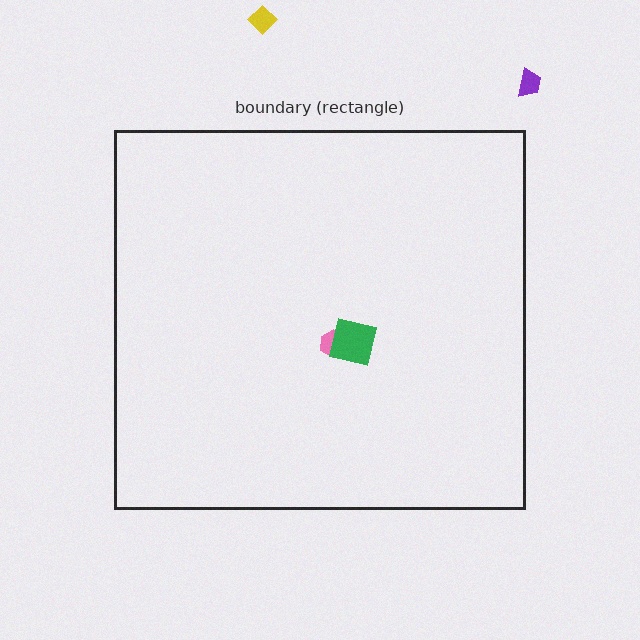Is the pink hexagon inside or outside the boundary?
Inside.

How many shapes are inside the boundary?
2 inside, 2 outside.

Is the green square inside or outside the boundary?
Inside.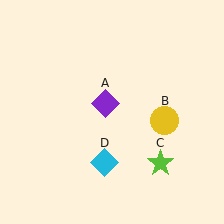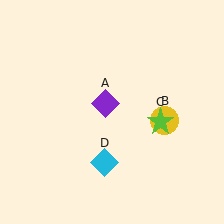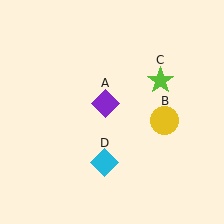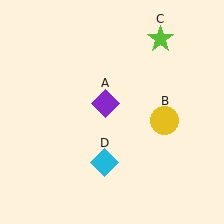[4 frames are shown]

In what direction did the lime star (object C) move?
The lime star (object C) moved up.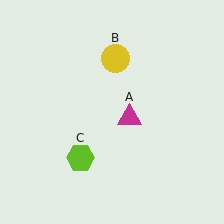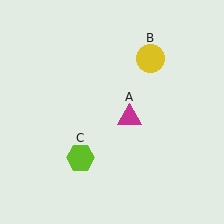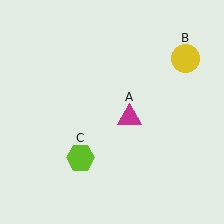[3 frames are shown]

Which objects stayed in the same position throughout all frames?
Magenta triangle (object A) and lime hexagon (object C) remained stationary.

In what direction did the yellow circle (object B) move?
The yellow circle (object B) moved right.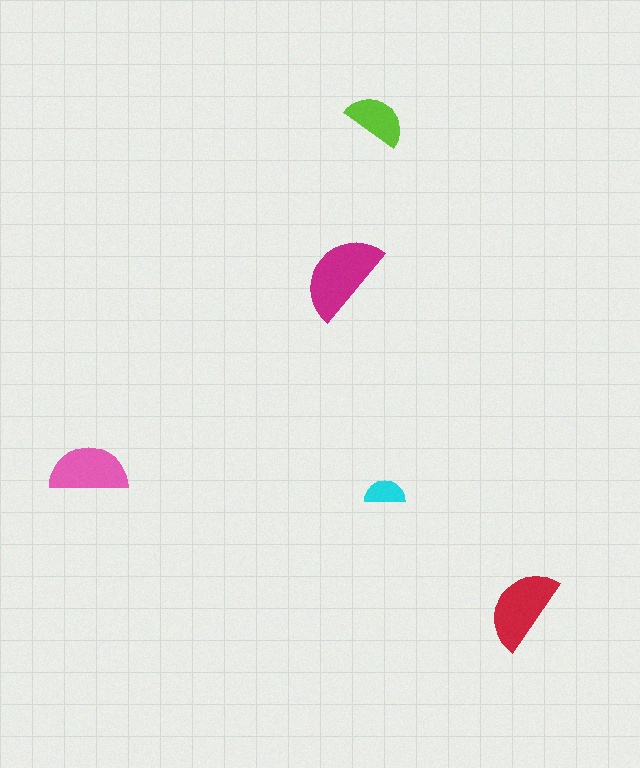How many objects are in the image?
There are 5 objects in the image.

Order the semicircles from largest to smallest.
the magenta one, the red one, the pink one, the lime one, the cyan one.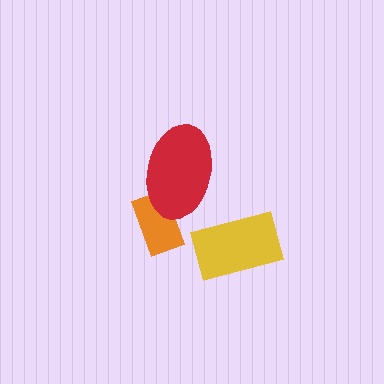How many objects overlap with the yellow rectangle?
0 objects overlap with the yellow rectangle.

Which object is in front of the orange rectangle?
The red ellipse is in front of the orange rectangle.